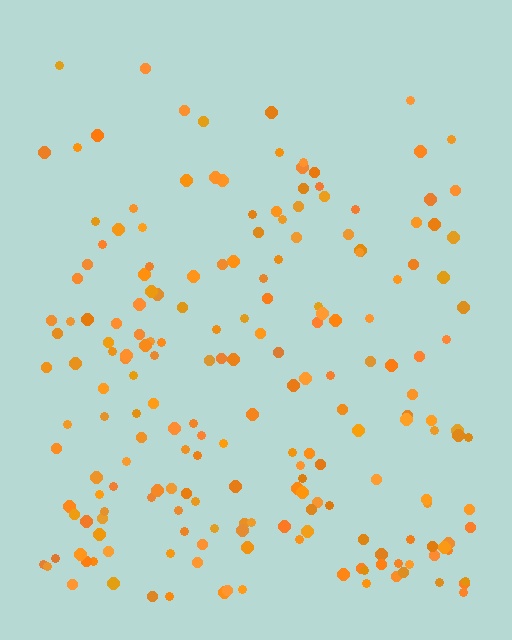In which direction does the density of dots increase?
From top to bottom, with the bottom side densest.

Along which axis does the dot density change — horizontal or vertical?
Vertical.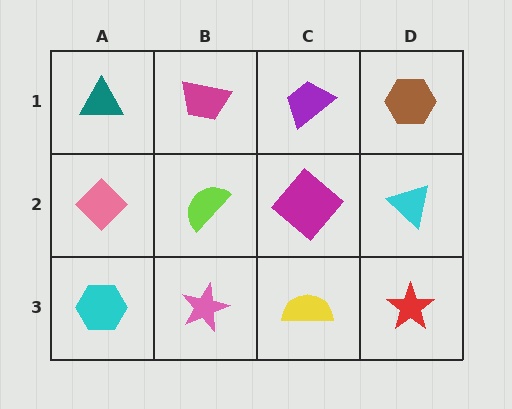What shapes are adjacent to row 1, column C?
A magenta diamond (row 2, column C), a magenta trapezoid (row 1, column B), a brown hexagon (row 1, column D).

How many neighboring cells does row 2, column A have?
3.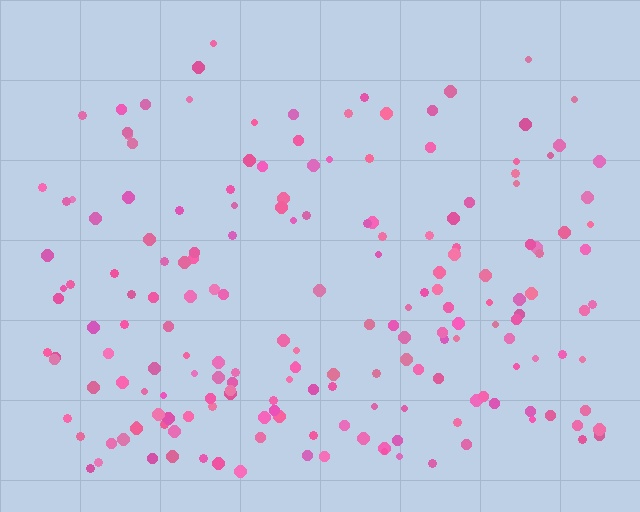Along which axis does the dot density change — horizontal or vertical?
Vertical.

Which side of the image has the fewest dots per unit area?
The top.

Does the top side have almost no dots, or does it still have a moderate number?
Still a moderate number, just noticeably fewer than the bottom.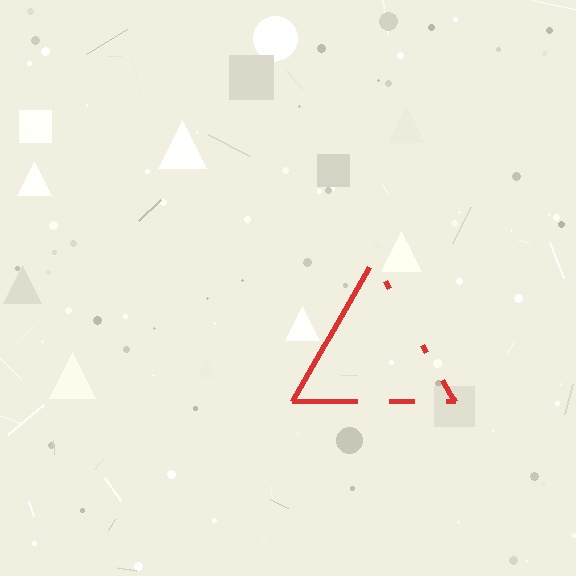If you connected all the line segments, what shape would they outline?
They would outline a triangle.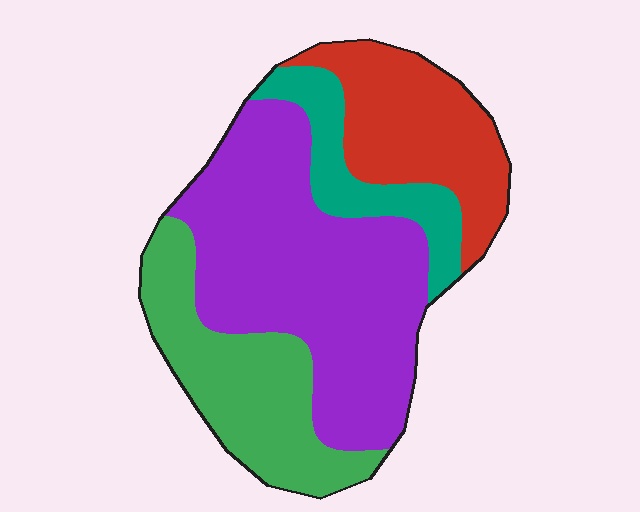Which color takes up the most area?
Purple, at roughly 45%.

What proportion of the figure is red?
Red covers about 20% of the figure.